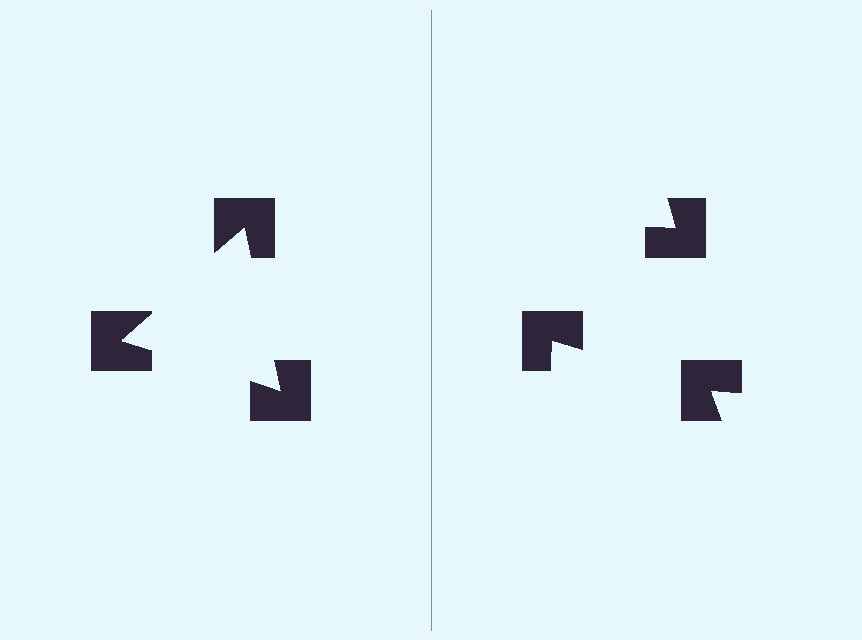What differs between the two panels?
The notched squares are positioned identically on both sides; only the wedge orientations differ. On the left they align to a triangle; on the right they are misaligned.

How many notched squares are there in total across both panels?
6 — 3 on each side.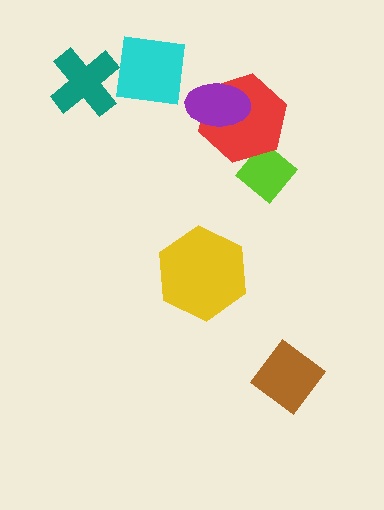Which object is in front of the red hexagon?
The purple ellipse is in front of the red hexagon.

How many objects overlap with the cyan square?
0 objects overlap with the cyan square.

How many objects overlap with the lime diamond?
1 object overlaps with the lime diamond.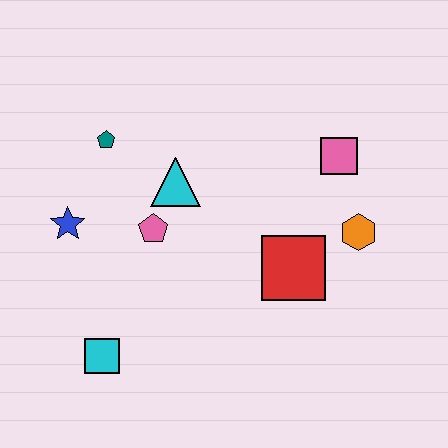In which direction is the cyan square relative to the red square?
The cyan square is to the left of the red square.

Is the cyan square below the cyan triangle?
Yes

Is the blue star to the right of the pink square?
No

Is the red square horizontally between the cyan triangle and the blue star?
No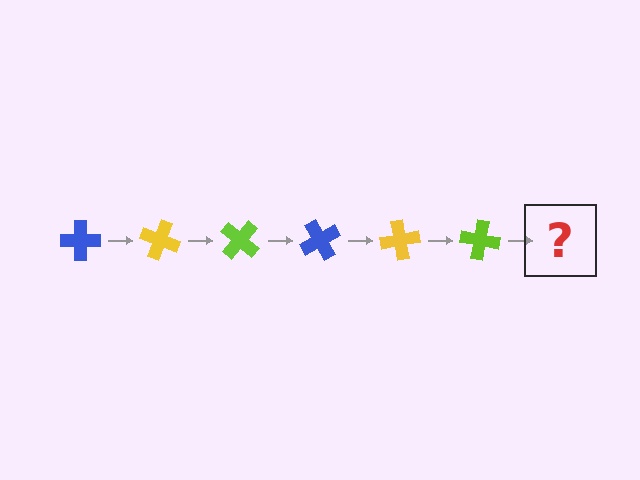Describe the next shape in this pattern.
It should be a blue cross, rotated 120 degrees from the start.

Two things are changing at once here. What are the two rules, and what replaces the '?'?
The two rules are that it rotates 20 degrees each step and the color cycles through blue, yellow, and lime. The '?' should be a blue cross, rotated 120 degrees from the start.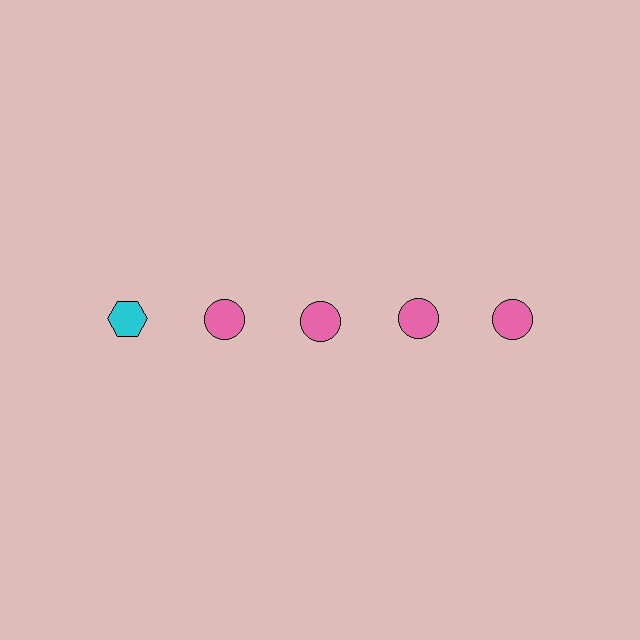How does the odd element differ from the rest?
It differs in both color (cyan instead of pink) and shape (hexagon instead of circle).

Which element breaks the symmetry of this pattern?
The cyan hexagon in the top row, leftmost column breaks the symmetry. All other shapes are pink circles.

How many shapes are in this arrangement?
There are 5 shapes arranged in a grid pattern.